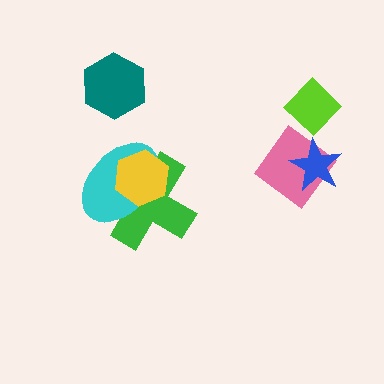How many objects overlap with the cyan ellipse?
2 objects overlap with the cyan ellipse.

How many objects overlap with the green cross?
2 objects overlap with the green cross.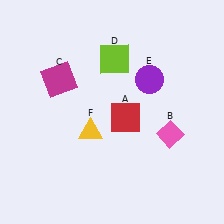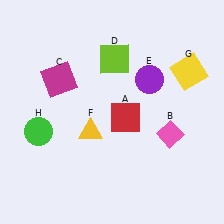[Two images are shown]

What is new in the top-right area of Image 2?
A yellow square (G) was added in the top-right area of Image 2.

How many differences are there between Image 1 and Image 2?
There are 2 differences between the two images.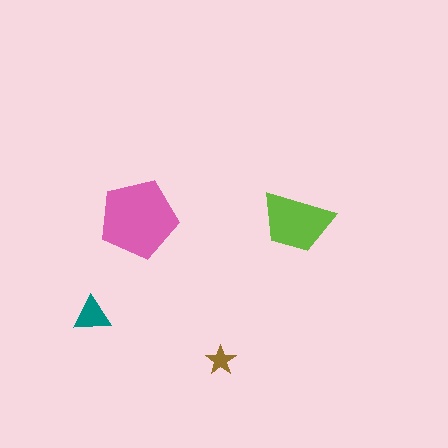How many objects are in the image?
There are 4 objects in the image.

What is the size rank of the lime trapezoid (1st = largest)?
2nd.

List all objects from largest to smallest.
The pink pentagon, the lime trapezoid, the teal triangle, the brown star.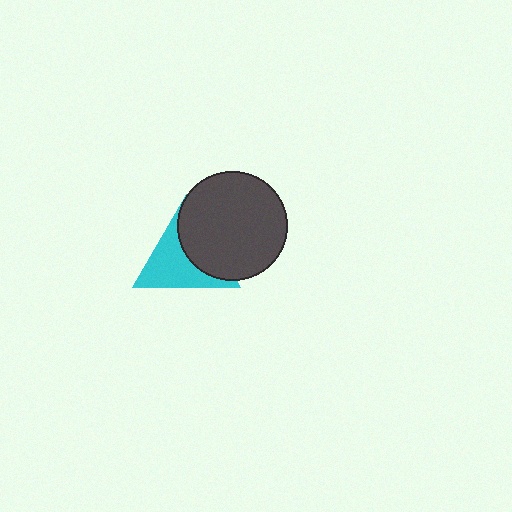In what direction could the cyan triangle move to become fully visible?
The cyan triangle could move left. That would shift it out from behind the dark gray circle entirely.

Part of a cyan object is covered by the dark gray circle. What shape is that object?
It is a triangle.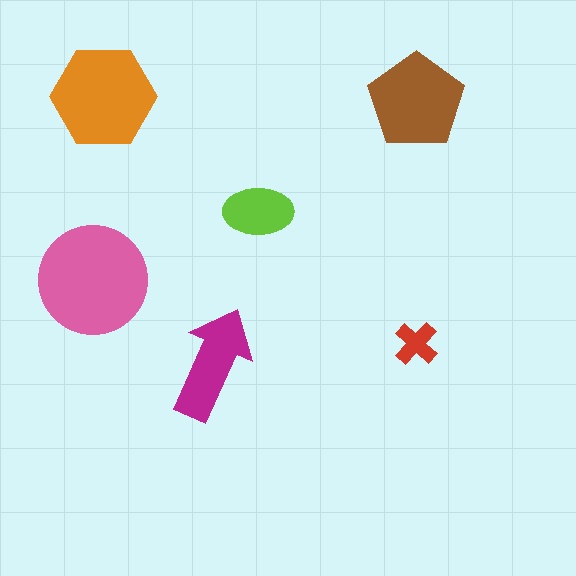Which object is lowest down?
The magenta arrow is bottommost.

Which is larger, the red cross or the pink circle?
The pink circle.